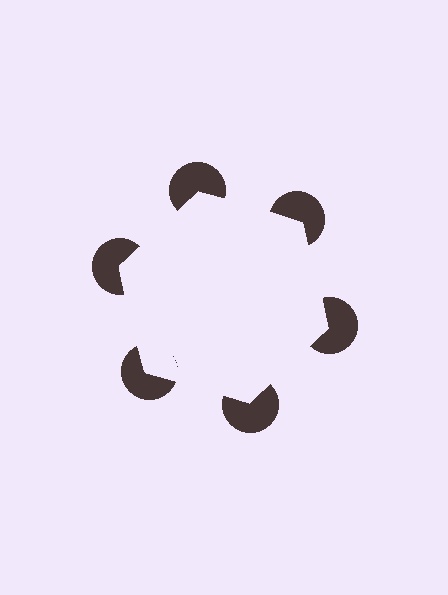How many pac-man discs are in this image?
There are 6 — one at each vertex of the illusory hexagon.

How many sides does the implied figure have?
6 sides.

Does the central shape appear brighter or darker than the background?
It typically appears slightly brighter than the background, even though no actual brightness change is drawn.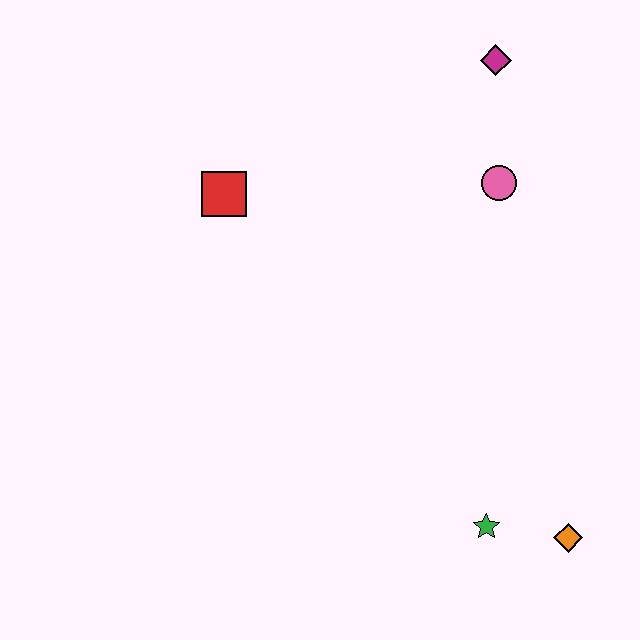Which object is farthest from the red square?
The orange diamond is farthest from the red square.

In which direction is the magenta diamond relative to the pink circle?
The magenta diamond is above the pink circle.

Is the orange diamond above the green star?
No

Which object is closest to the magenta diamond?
The pink circle is closest to the magenta diamond.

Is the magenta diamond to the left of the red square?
No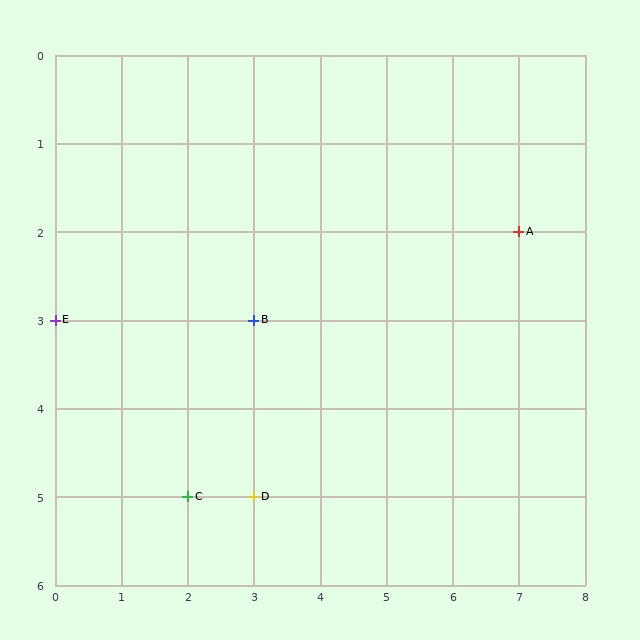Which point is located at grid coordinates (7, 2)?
Point A is at (7, 2).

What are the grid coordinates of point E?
Point E is at grid coordinates (0, 3).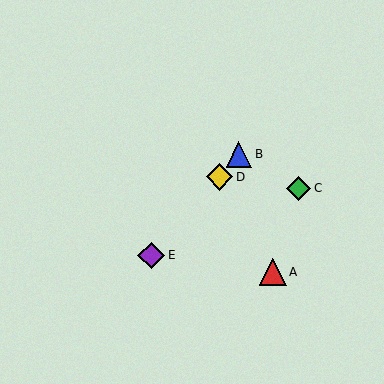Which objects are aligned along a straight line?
Objects B, D, E are aligned along a straight line.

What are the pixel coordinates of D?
Object D is at (220, 177).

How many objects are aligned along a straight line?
3 objects (B, D, E) are aligned along a straight line.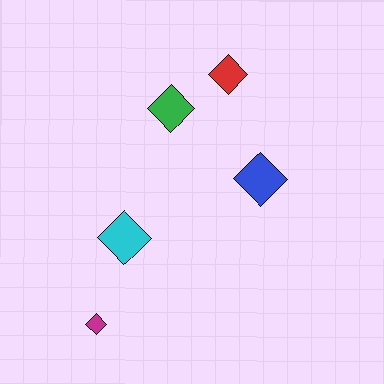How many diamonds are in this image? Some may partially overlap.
There are 5 diamonds.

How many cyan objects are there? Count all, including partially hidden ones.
There is 1 cyan object.